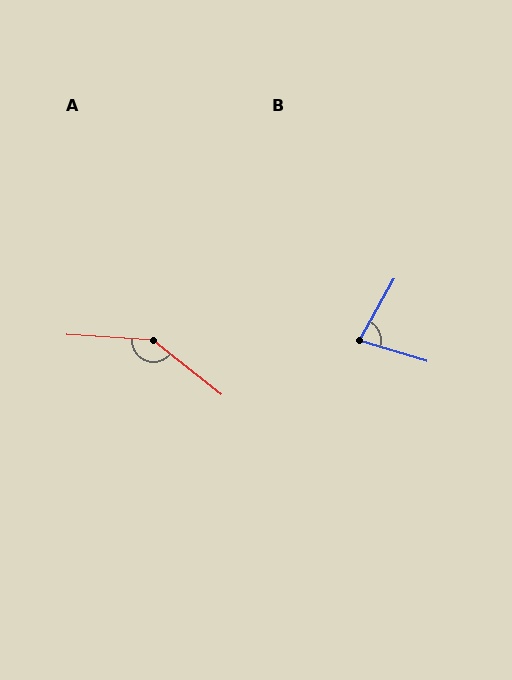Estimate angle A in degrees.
Approximately 145 degrees.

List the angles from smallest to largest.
B (77°), A (145°).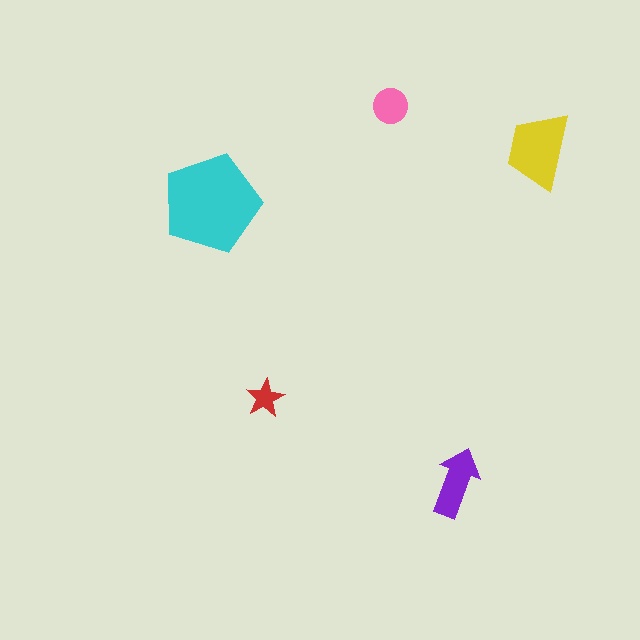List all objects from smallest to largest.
The red star, the pink circle, the purple arrow, the yellow trapezoid, the cyan pentagon.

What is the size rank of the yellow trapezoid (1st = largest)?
2nd.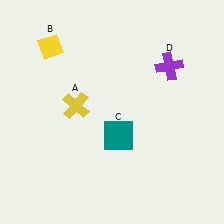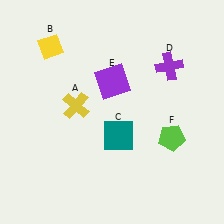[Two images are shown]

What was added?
A purple square (E), a lime pentagon (F) were added in Image 2.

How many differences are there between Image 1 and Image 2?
There are 2 differences between the two images.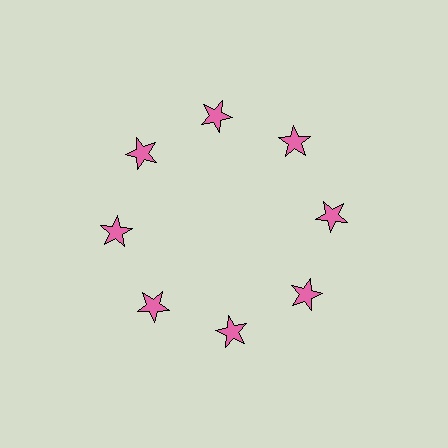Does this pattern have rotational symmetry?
Yes, this pattern has 8-fold rotational symmetry. It looks the same after rotating 45 degrees around the center.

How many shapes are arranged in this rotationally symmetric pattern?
There are 8 shapes, arranged in 8 groups of 1.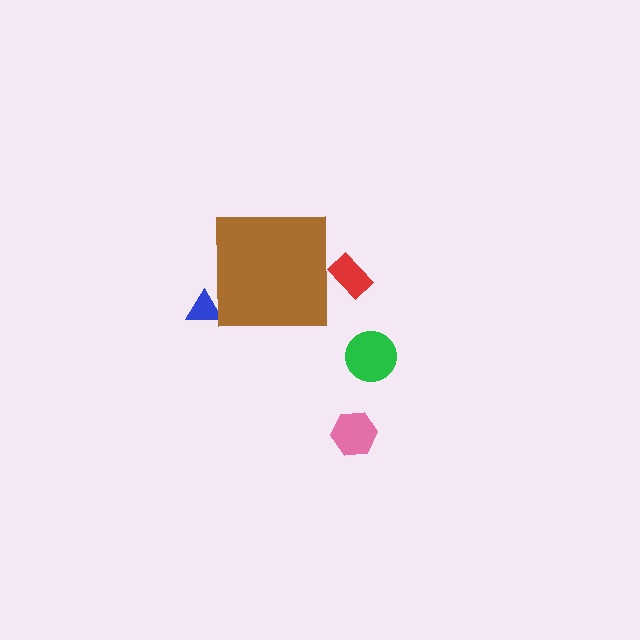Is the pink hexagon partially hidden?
No, the pink hexagon is fully visible.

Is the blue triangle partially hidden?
Yes, the blue triangle is partially hidden behind the brown square.